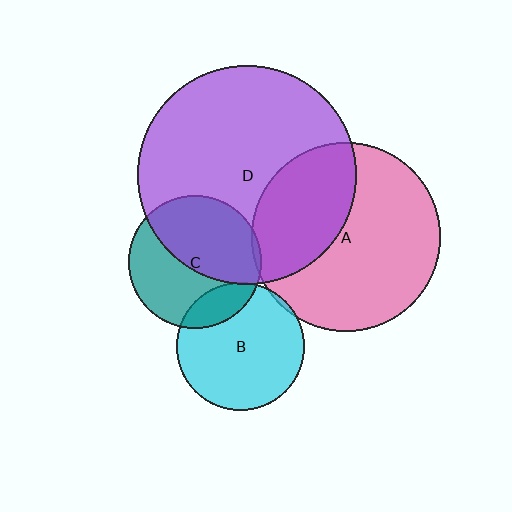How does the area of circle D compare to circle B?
Approximately 2.9 times.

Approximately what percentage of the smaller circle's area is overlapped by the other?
Approximately 15%.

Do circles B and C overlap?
Yes.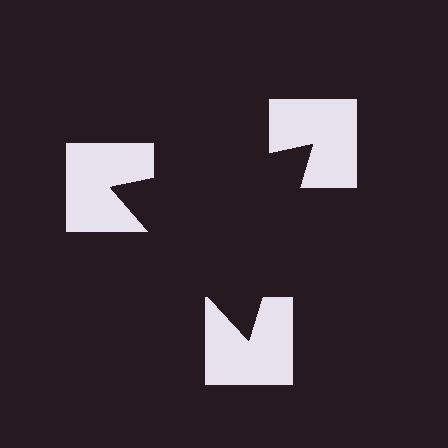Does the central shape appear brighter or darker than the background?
It typically appears slightly darker than the background, even though no actual brightness change is drawn.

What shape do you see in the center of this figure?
An illusory triangle — its edges are inferred from the aligned wedge cuts in the notched squares, not physically drawn.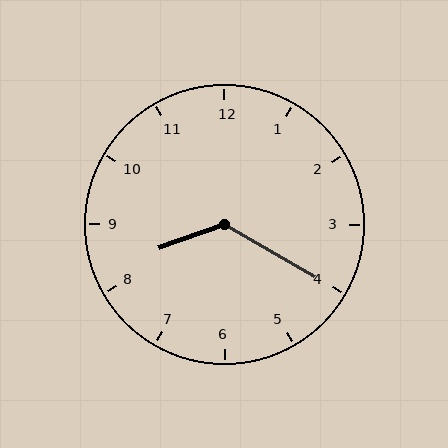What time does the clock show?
8:20.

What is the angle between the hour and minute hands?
Approximately 130 degrees.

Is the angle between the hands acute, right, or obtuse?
It is obtuse.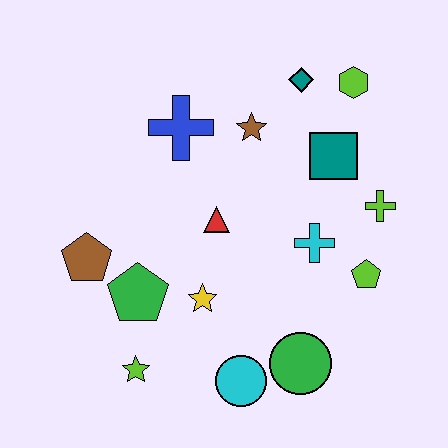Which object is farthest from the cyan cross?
The brown pentagon is farthest from the cyan cross.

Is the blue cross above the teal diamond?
No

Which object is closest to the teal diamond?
The lime hexagon is closest to the teal diamond.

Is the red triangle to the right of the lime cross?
No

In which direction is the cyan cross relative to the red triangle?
The cyan cross is to the right of the red triangle.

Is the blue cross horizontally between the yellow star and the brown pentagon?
Yes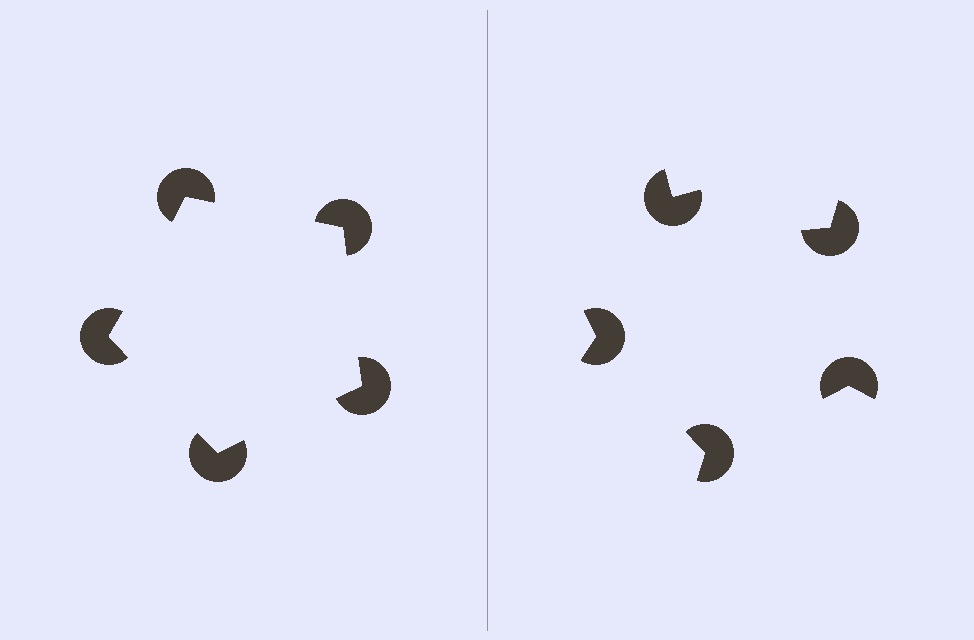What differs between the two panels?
The pac-man discs are positioned identically on both sides; only the wedge orientations differ. On the left they align to a pentagon; on the right they are misaligned.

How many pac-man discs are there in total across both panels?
10 — 5 on each side.